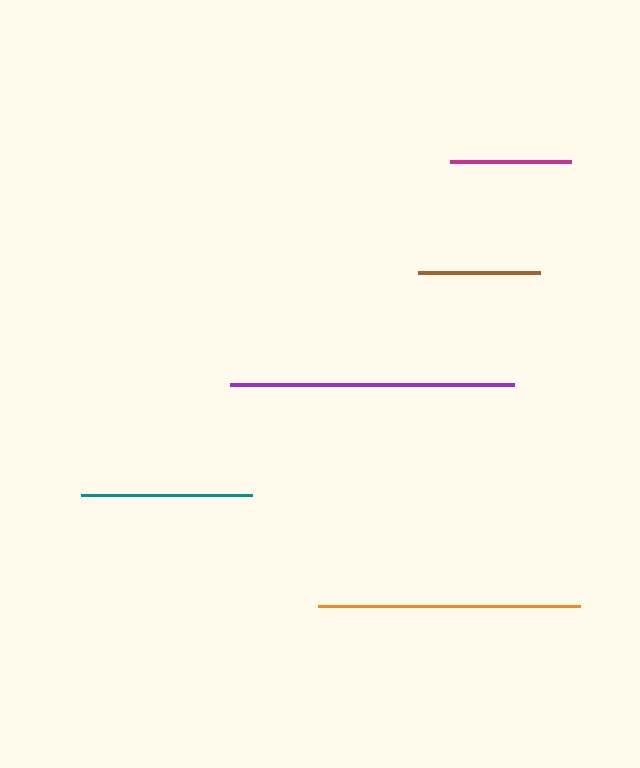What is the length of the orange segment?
The orange segment is approximately 263 pixels long.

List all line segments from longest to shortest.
From longest to shortest: purple, orange, teal, brown, magenta.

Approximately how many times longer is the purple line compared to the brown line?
The purple line is approximately 2.3 times the length of the brown line.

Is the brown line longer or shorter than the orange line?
The orange line is longer than the brown line.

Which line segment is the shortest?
The magenta line is the shortest at approximately 121 pixels.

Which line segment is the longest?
The purple line is the longest at approximately 284 pixels.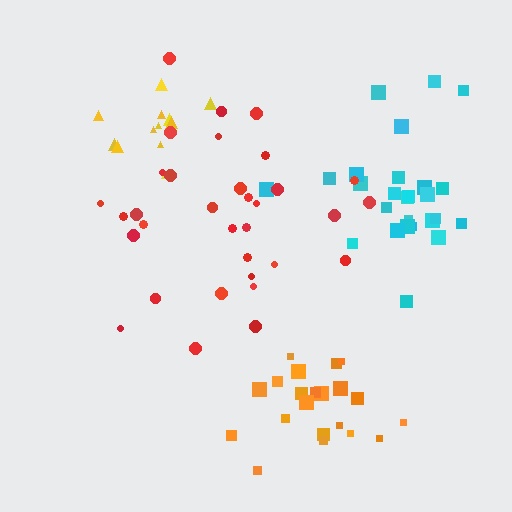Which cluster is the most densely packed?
Orange.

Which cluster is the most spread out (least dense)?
Red.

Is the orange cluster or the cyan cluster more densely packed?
Orange.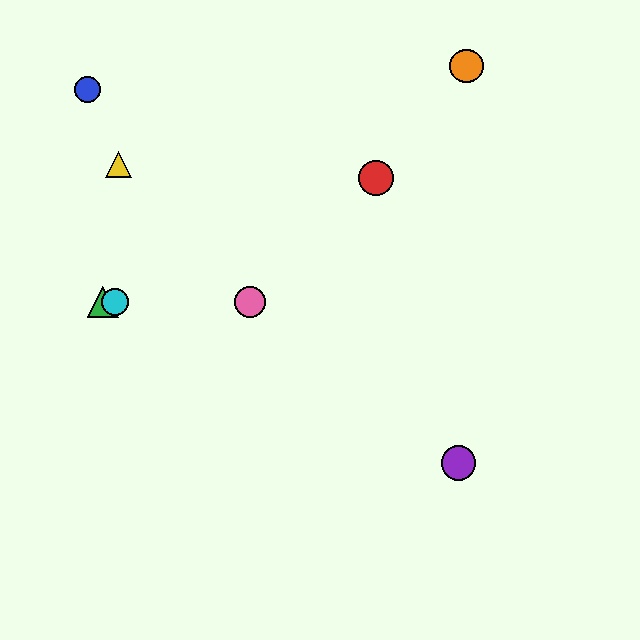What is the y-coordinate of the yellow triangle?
The yellow triangle is at y≈164.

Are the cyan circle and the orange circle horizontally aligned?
No, the cyan circle is at y≈302 and the orange circle is at y≈66.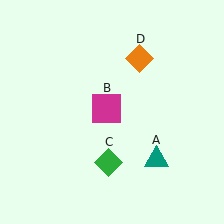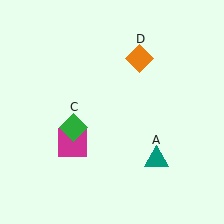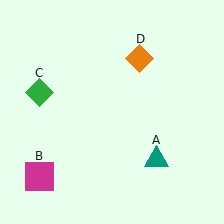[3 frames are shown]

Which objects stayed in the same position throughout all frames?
Teal triangle (object A) and orange diamond (object D) remained stationary.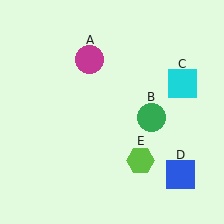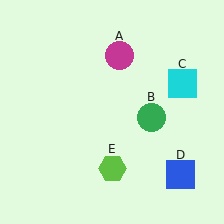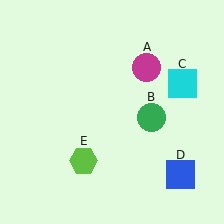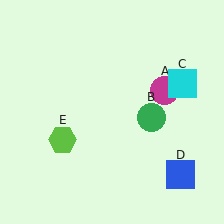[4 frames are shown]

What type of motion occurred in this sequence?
The magenta circle (object A), lime hexagon (object E) rotated clockwise around the center of the scene.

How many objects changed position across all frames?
2 objects changed position: magenta circle (object A), lime hexagon (object E).